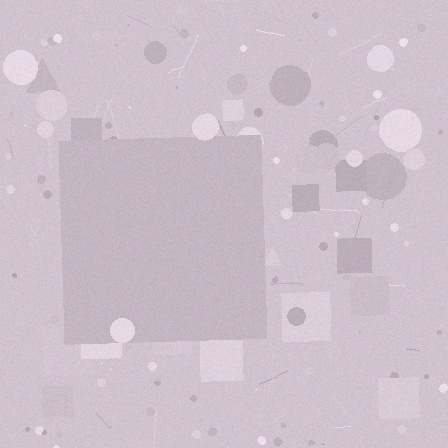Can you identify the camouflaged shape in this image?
The camouflaged shape is a square.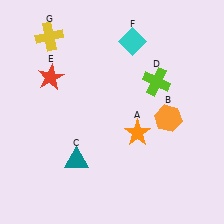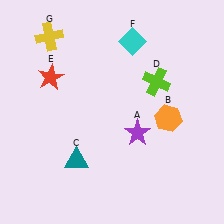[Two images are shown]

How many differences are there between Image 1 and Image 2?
There is 1 difference between the two images.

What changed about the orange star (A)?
In Image 1, A is orange. In Image 2, it changed to purple.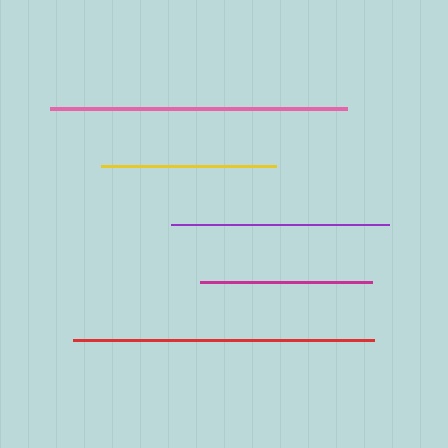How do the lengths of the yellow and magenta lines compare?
The yellow and magenta lines are approximately the same length.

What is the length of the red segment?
The red segment is approximately 301 pixels long.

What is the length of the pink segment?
The pink segment is approximately 296 pixels long.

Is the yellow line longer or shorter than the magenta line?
The yellow line is longer than the magenta line.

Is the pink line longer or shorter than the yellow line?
The pink line is longer than the yellow line.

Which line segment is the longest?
The red line is the longest at approximately 301 pixels.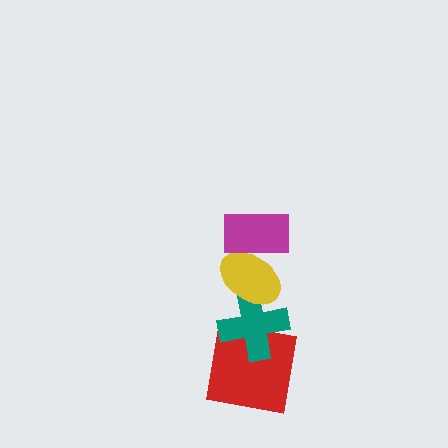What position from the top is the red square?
The red square is 4th from the top.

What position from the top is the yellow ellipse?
The yellow ellipse is 2nd from the top.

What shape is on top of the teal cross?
The yellow ellipse is on top of the teal cross.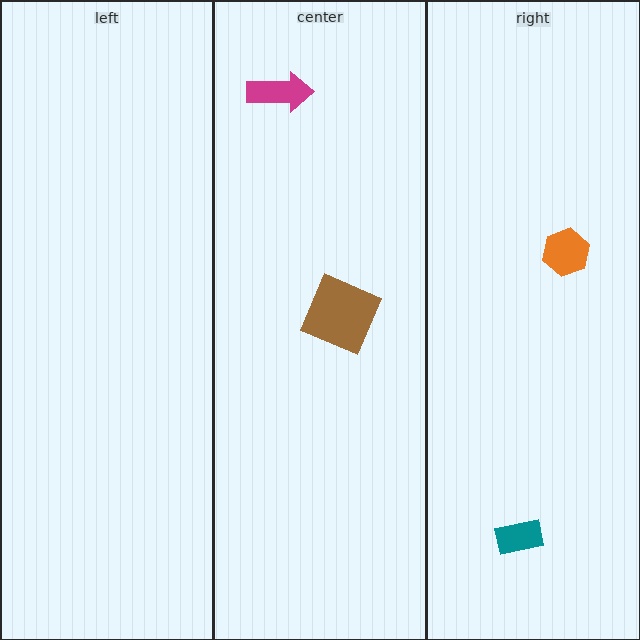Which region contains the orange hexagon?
The right region.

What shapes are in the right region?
The orange hexagon, the teal rectangle.